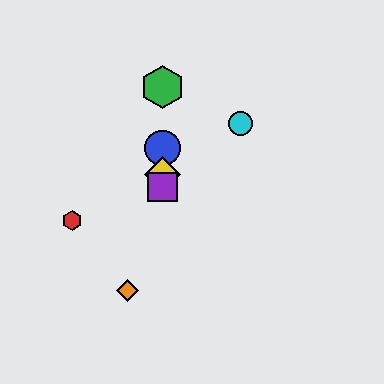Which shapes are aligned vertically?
The blue circle, the green hexagon, the yellow diamond, the purple square are aligned vertically.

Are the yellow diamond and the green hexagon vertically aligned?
Yes, both are at x≈163.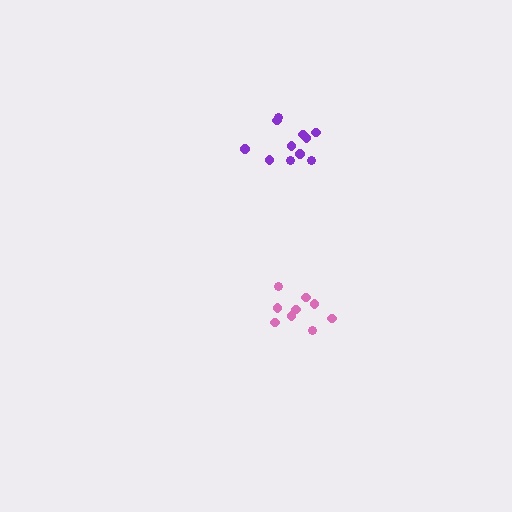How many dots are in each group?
Group 1: 11 dots, Group 2: 9 dots (20 total).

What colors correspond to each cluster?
The clusters are colored: purple, pink.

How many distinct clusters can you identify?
There are 2 distinct clusters.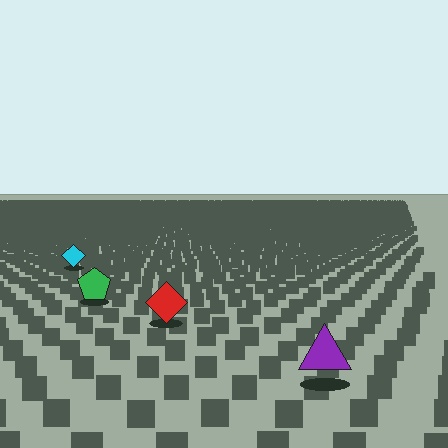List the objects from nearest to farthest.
From nearest to farthest: the purple triangle, the red diamond, the green pentagon, the cyan diamond.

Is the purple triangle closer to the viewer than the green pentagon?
Yes. The purple triangle is closer — you can tell from the texture gradient: the ground texture is coarser near it.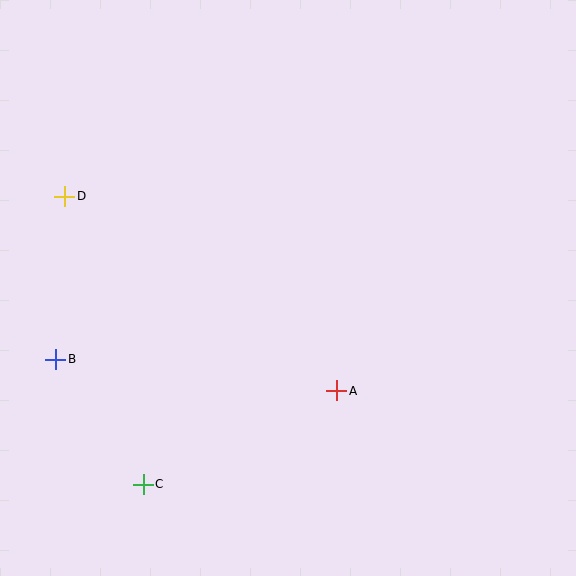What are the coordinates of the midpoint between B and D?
The midpoint between B and D is at (60, 278).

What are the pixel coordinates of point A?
Point A is at (337, 391).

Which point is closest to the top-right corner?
Point A is closest to the top-right corner.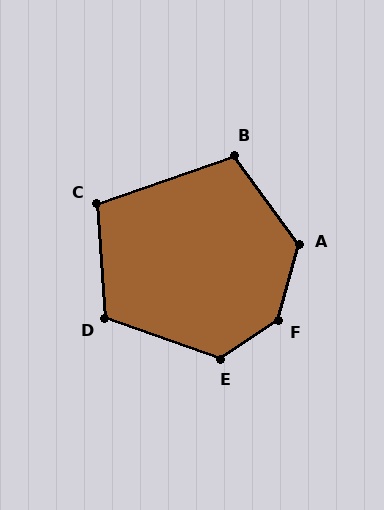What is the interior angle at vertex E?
Approximately 126 degrees (obtuse).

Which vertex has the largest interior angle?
F, at approximately 140 degrees.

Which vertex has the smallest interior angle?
C, at approximately 105 degrees.